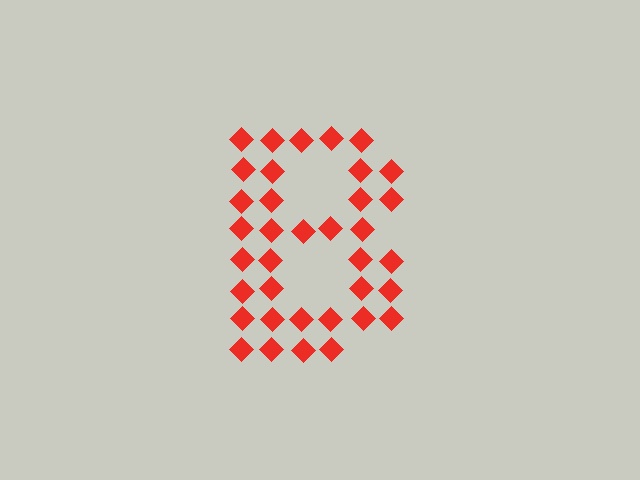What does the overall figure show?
The overall figure shows the letter B.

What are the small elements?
The small elements are diamonds.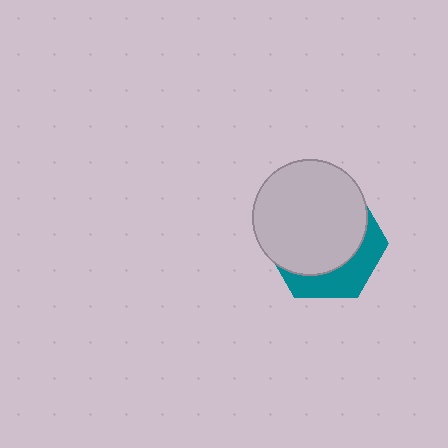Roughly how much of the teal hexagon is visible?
A small part of it is visible (roughly 32%).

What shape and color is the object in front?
The object in front is a light gray circle.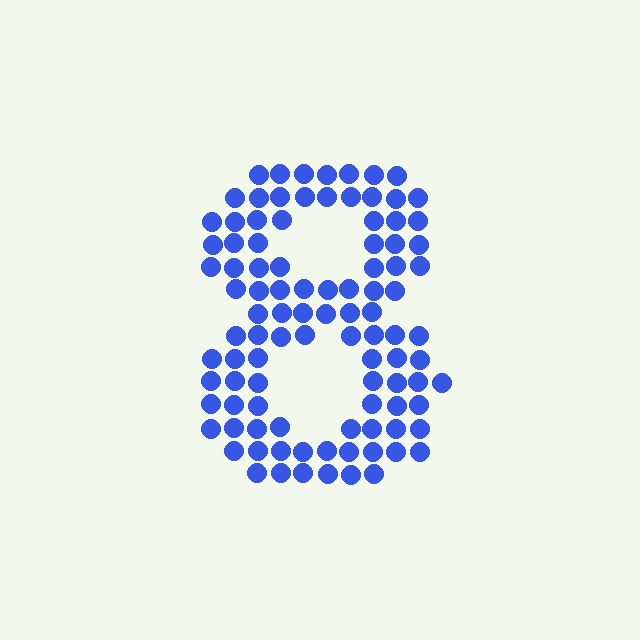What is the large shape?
The large shape is the digit 8.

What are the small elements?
The small elements are circles.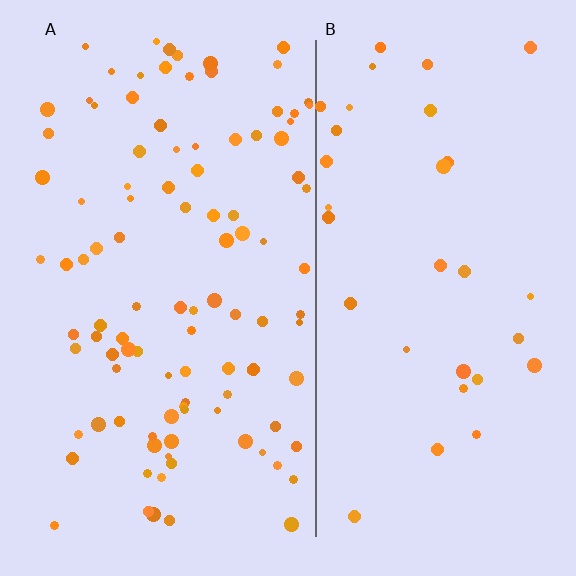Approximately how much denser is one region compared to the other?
Approximately 3.1× — region A over region B.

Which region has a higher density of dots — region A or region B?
A (the left).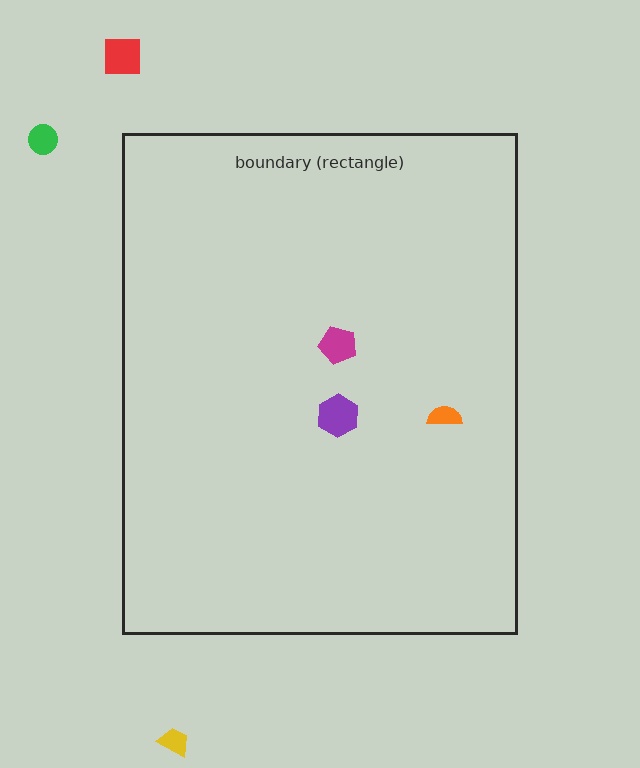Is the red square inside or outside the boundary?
Outside.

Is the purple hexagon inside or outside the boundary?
Inside.